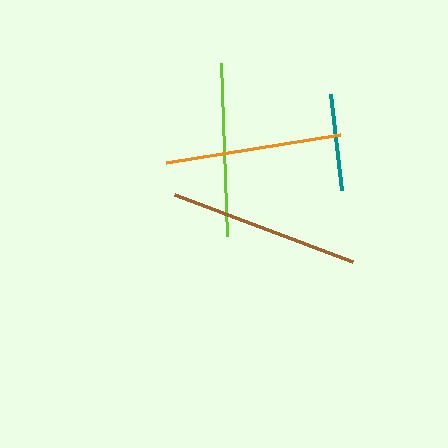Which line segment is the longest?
The brown line is the longest at approximately 191 pixels.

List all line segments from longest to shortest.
From longest to shortest: brown, orange, lime, teal.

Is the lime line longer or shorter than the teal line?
The lime line is longer than the teal line.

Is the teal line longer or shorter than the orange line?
The orange line is longer than the teal line.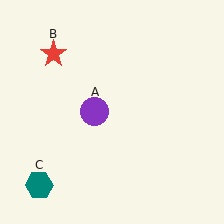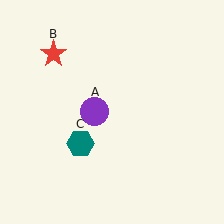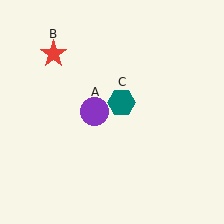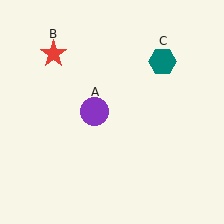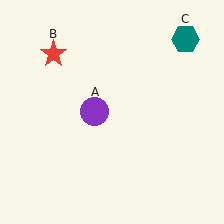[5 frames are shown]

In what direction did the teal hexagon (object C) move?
The teal hexagon (object C) moved up and to the right.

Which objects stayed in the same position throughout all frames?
Purple circle (object A) and red star (object B) remained stationary.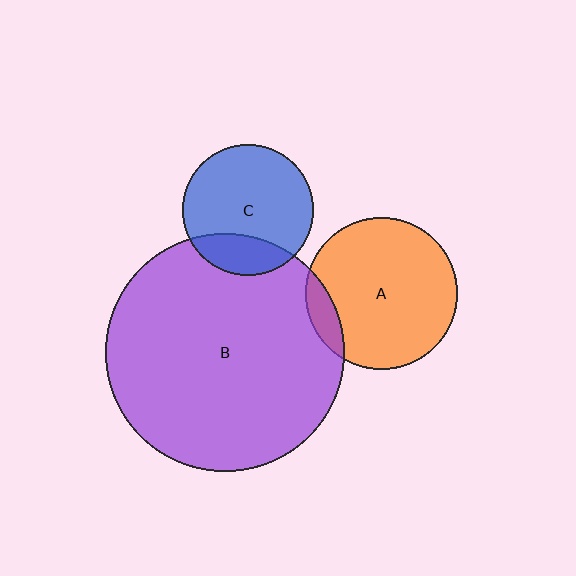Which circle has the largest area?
Circle B (purple).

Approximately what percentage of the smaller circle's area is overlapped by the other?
Approximately 20%.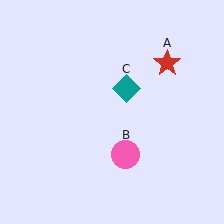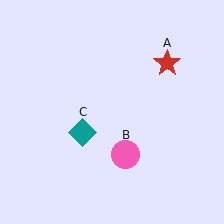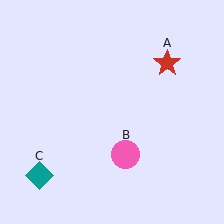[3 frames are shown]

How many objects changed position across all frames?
1 object changed position: teal diamond (object C).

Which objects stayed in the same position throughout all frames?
Red star (object A) and pink circle (object B) remained stationary.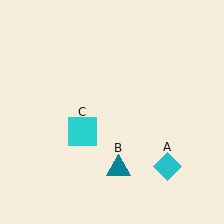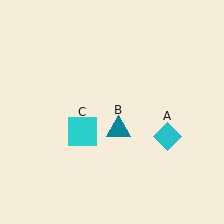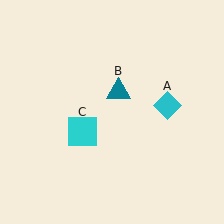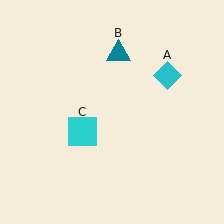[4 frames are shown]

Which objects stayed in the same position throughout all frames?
Cyan square (object C) remained stationary.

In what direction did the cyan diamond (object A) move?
The cyan diamond (object A) moved up.